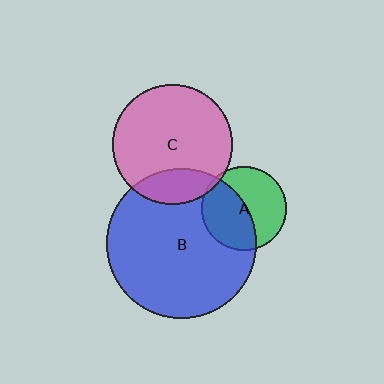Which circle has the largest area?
Circle B (blue).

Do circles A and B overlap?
Yes.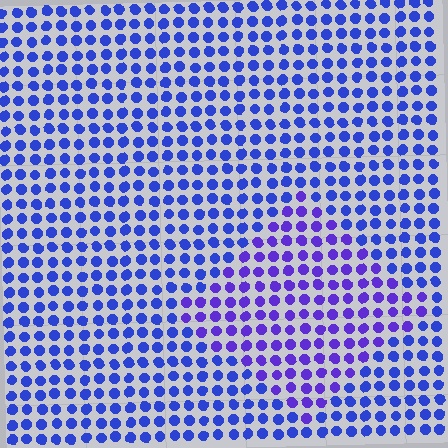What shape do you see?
I see a diamond.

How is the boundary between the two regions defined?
The boundary is defined purely by a slight shift in hue (about 26 degrees). Spacing, size, and orientation are identical on both sides.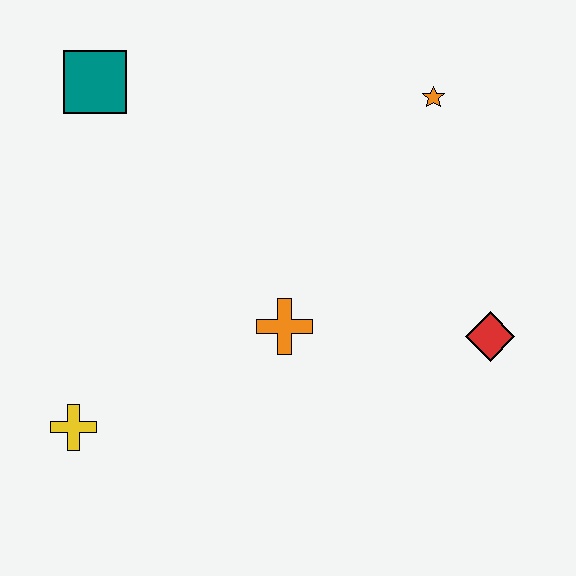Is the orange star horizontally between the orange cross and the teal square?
No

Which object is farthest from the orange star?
The yellow cross is farthest from the orange star.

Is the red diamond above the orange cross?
No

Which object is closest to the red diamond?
The orange cross is closest to the red diamond.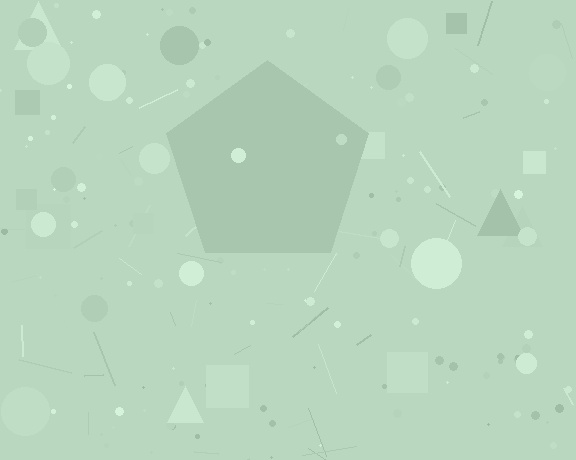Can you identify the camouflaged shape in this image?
The camouflaged shape is a pentagon.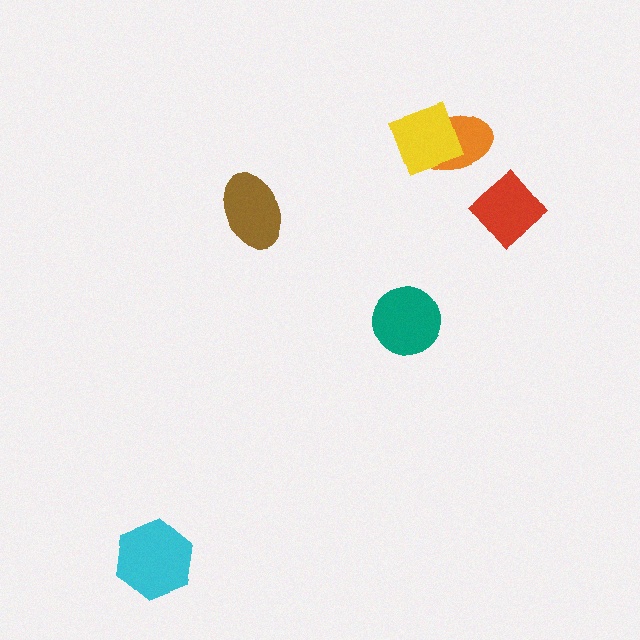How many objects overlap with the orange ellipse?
1 object overlaps with the orange ellipse.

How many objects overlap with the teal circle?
0 objects overlap with the teal circle.